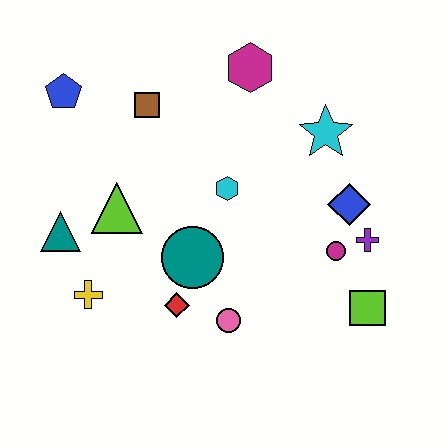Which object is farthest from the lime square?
The blue pentagon is farthest from the lime square.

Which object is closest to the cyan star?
The blue diamond is closest to the cyan star.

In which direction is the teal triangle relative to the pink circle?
The teal triangle is to the left of the pink circle.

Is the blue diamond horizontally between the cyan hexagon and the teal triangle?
No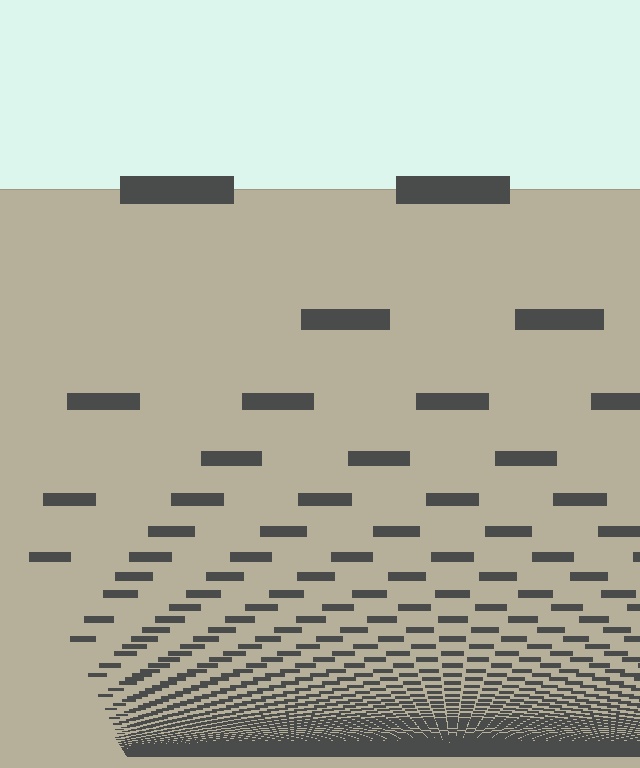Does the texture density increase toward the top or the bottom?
Density increases toward the bottom.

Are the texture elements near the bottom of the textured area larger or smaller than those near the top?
Smaller. The gradient is inverted — elements near the bottom are smaller and denser.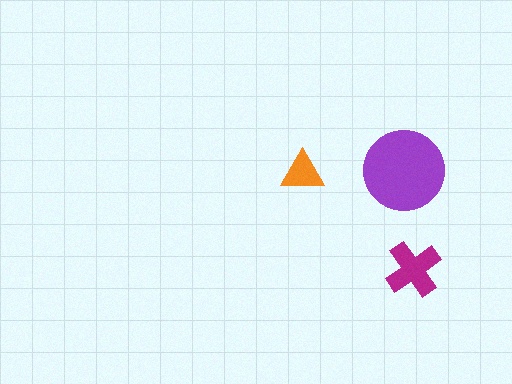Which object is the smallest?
The orange triangle.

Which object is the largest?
The purple circle.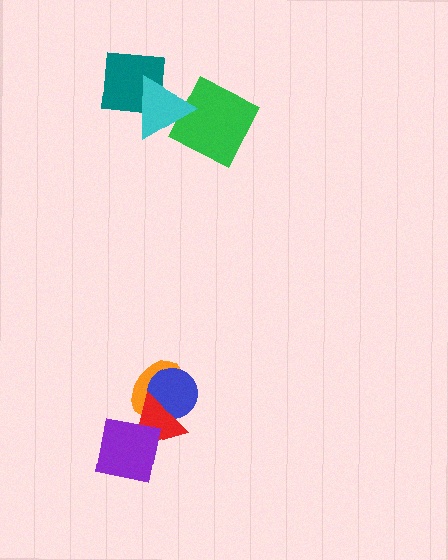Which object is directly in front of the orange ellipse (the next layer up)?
The blue circle is directly in front of the orange ellipse.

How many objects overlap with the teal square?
1 object overlaps with the teal square.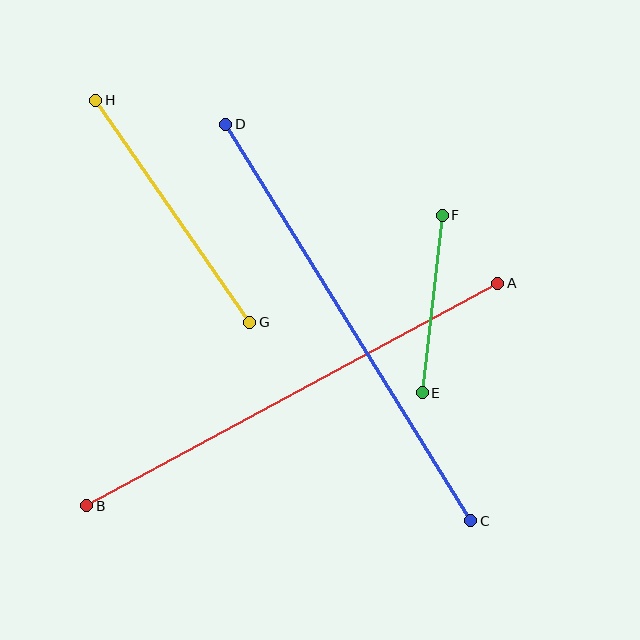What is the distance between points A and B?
The distance is approximately 467 pixels.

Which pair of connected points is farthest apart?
Points A and B are farthest apart.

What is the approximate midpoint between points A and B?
The midpoint is at approximately (292, 395) pixels.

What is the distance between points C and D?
The distance is approximately 466 pixels.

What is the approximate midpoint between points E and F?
The midpoint is at approximately (432, 304) pixels.